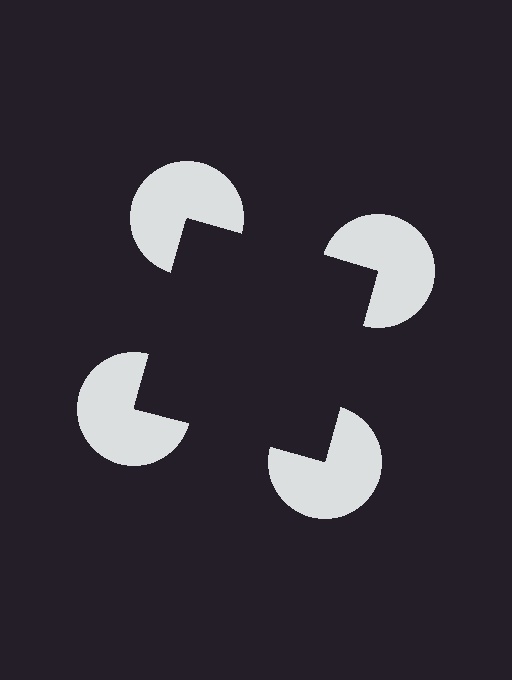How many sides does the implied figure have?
4 sides.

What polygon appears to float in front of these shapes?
An illusory square — its edges are inferred from the aligned wedge cuts in the pac-man discs, not physically drawn.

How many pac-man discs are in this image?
There are 4 — one at each vertex of the illusory square.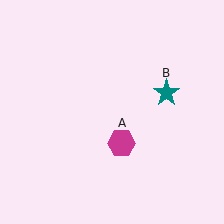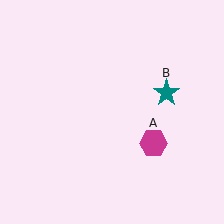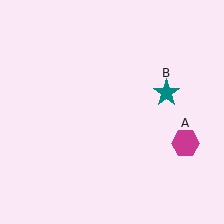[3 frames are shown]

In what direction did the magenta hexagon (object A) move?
The magenta hexagon (object A) moved right.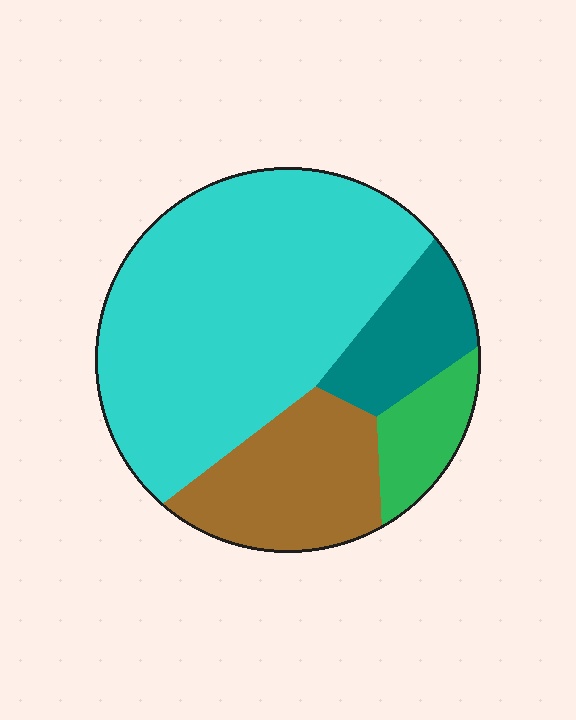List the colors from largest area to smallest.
From largest to smallest: cyan, brown, teal, green.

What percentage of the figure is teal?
Teal covers about 10% of the figure.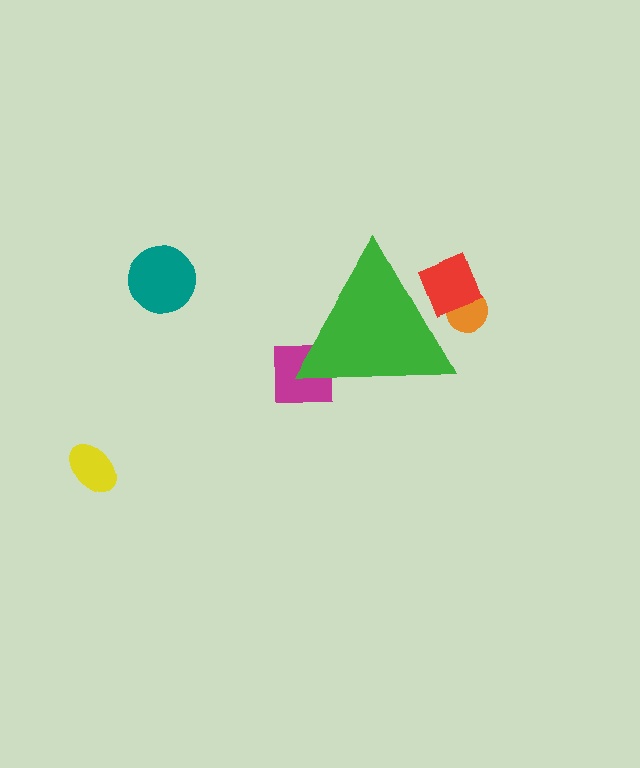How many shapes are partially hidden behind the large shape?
3 shapes are partially hidden.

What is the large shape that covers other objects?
A green triangle.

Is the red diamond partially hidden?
Yes, the red diamond is partially hidden behind the green triangle.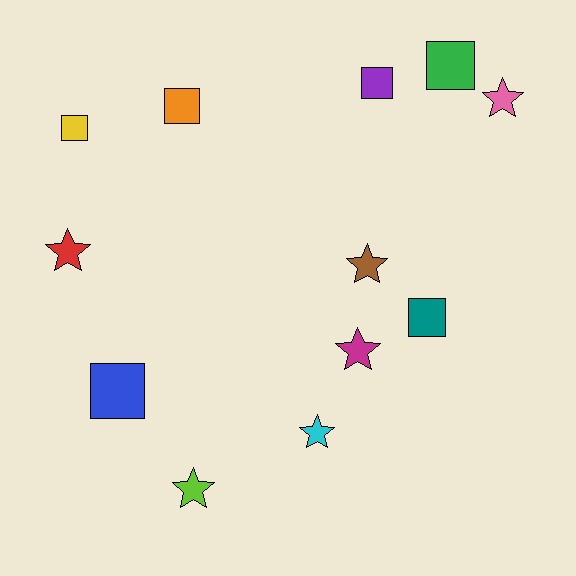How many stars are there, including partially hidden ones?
There are 6 stars.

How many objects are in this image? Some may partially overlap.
There are 12 objects.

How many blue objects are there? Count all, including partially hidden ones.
There is 1 blue object.